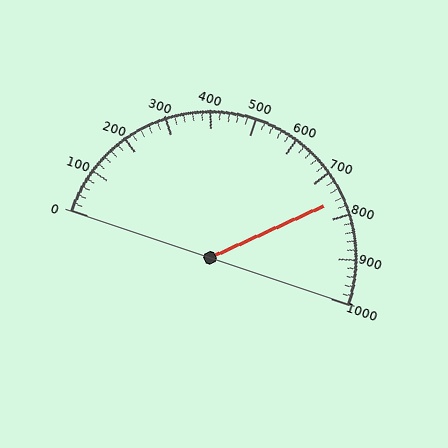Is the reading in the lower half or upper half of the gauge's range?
The reading is in the upper half of the range (0 to 1000).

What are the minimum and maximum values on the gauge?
The gauge ranges from 0 to 1000.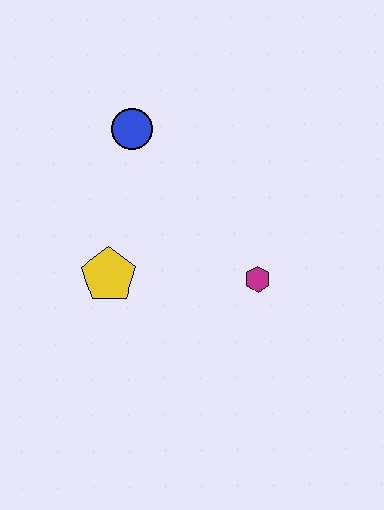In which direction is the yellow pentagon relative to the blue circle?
The yellow pentagon is below the blue circle.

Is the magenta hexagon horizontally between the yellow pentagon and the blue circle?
No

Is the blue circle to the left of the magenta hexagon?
Yes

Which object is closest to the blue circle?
The yellow pentagon is closest to the blue circle.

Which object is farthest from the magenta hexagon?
The blue circle is farthest from the magenta hexagon.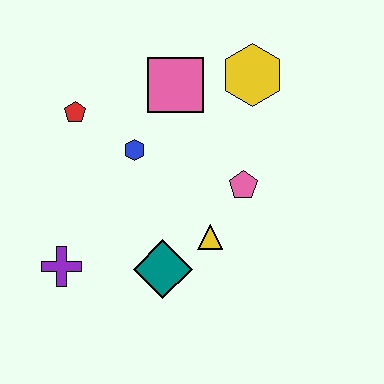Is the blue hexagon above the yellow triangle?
Yes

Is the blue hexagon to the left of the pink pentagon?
Yes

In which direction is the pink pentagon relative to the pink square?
The pink pentagon is below the pink square.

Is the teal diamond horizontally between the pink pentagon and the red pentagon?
Yes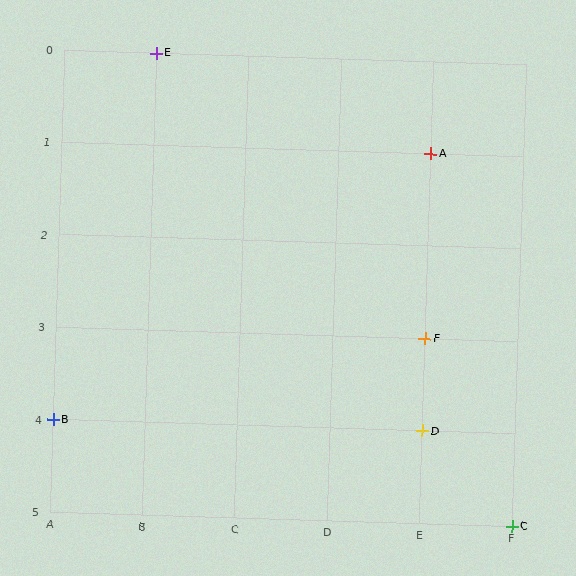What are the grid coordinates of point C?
Point C is at grid coordinates (F, 5).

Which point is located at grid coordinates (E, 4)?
Point D is at (E, 4).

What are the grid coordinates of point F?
Point F is at grid coordinates (E, 3).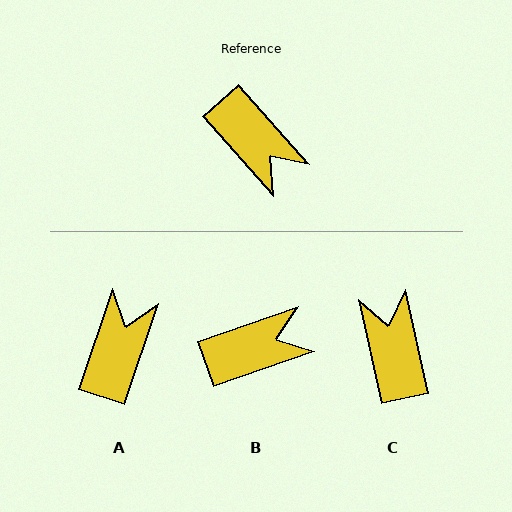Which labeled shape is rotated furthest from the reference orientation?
C, about 151 degrees away.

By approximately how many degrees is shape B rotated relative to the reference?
Approximately 68 degrees counter-clockwise.